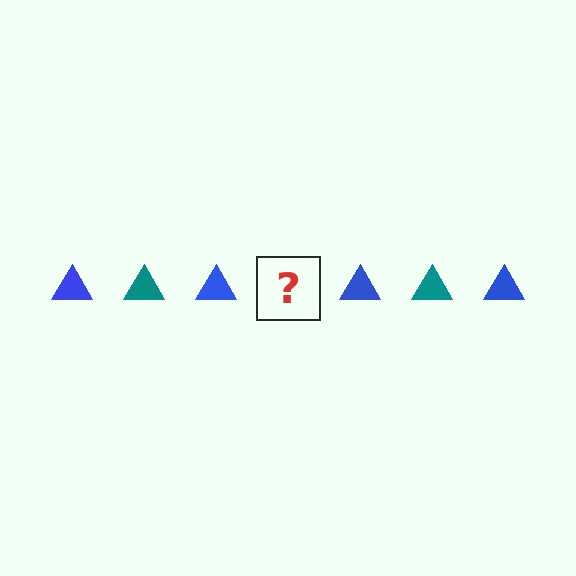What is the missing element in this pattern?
The missing element is a teal triangle.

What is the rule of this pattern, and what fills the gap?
The rule is that the pattern cycles through blue, teal triangles. The gap should be filled with a teal triangle.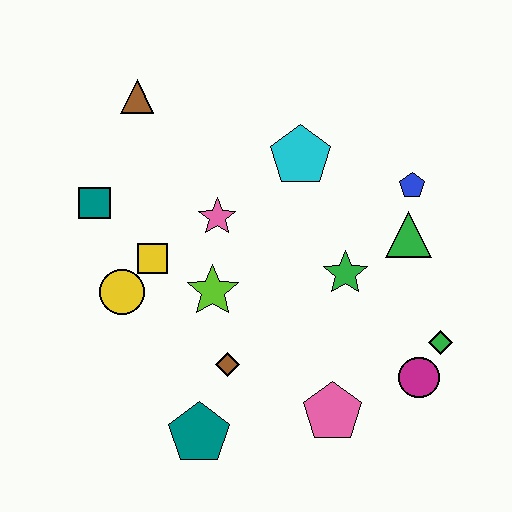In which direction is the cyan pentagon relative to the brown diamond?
The cyan pentagon is above the brown diamond.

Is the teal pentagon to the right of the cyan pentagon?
No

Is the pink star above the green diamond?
Yes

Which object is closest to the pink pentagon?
The magenta circle is closest to the pink pentagon.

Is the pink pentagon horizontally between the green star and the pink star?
Yes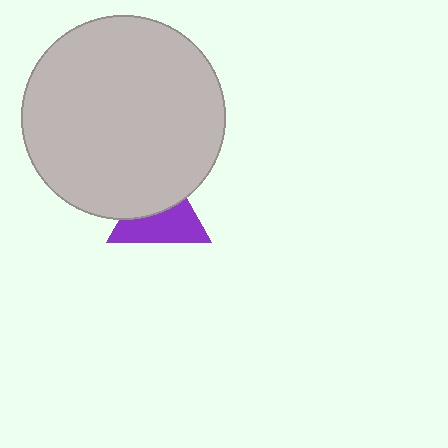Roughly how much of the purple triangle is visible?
About half of it is visible (roughly 55%).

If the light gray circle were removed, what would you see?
You would see the complete purple triangle.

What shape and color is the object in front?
The object in front is a light gray circle.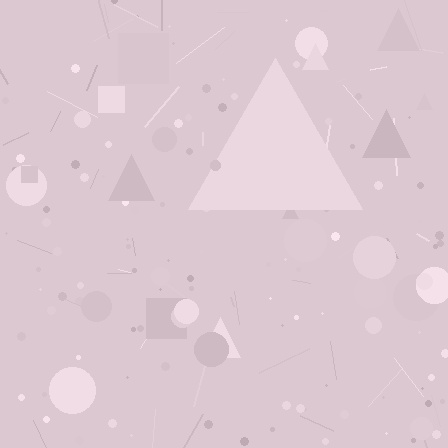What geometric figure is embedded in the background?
A triangle is embedded in the background.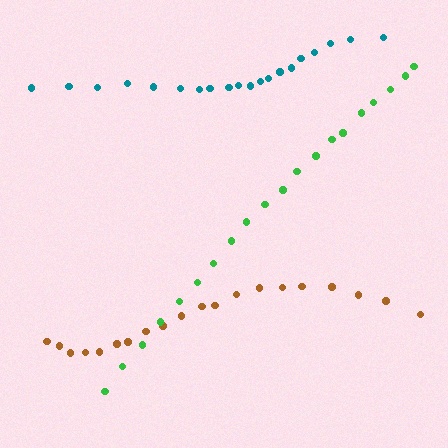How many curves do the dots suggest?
There are 3 distinct paths.